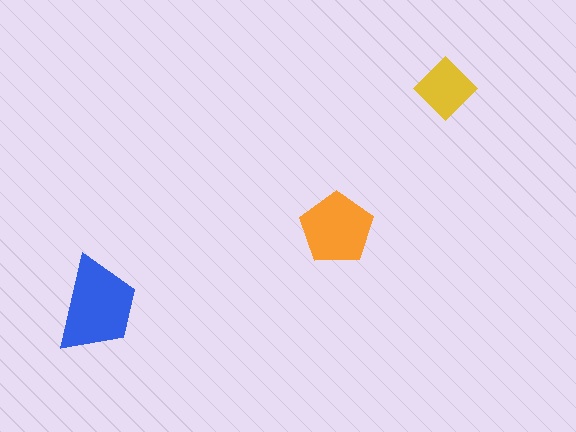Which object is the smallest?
The yellow diamond.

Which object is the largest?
The blue trapezoid.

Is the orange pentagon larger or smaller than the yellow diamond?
Larger.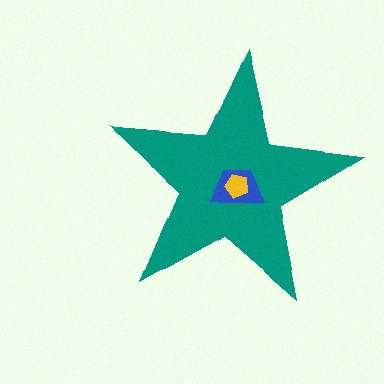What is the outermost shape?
The teal star.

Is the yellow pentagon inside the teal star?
Yes.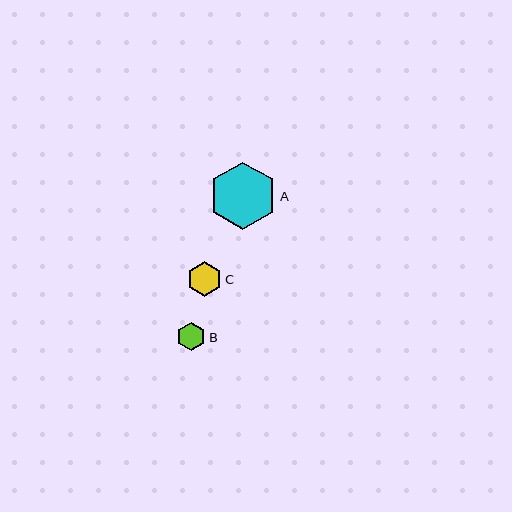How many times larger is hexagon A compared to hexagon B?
Hexagon A is approximately 2.4 times the size of hexagon B.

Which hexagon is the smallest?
Hexagon B is the smallest with a size of approximately 29 pixels.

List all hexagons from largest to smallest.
From largest to smallest: A, C, B.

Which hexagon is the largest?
Hexagon A is the largest with a size of approximately 68 pixels.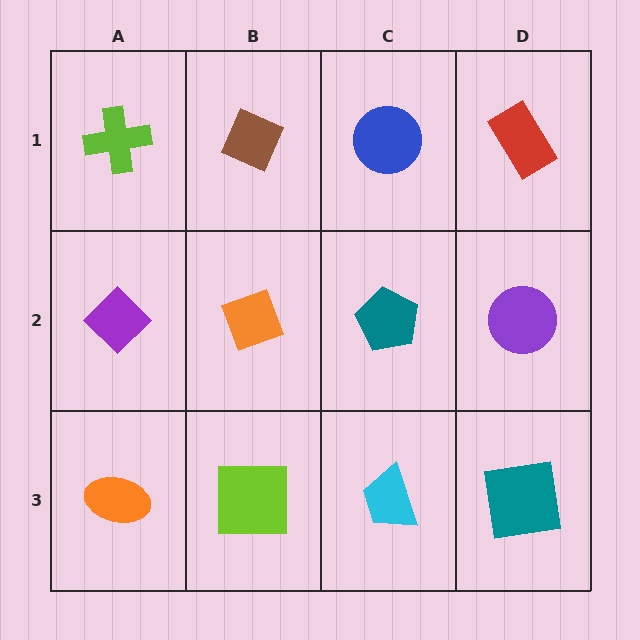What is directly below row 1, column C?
A teal pentagon.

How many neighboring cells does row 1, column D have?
2.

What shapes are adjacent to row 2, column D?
A red rectangle (row 1, column D), a teal square (row 3, column D), a teal pentagon (row 2, column C).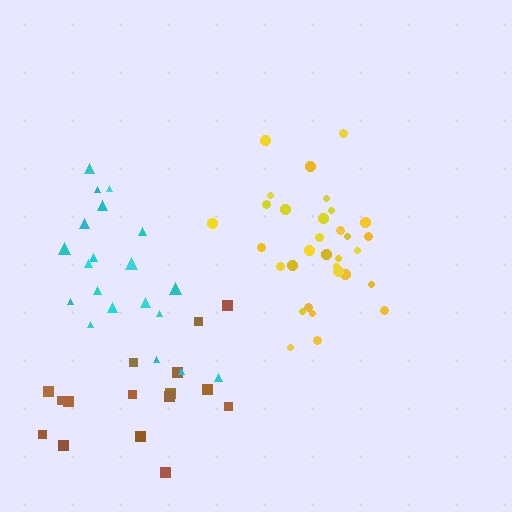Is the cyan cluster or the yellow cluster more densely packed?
Yellow.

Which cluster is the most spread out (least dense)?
Brown.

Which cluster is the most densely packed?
Yellow.